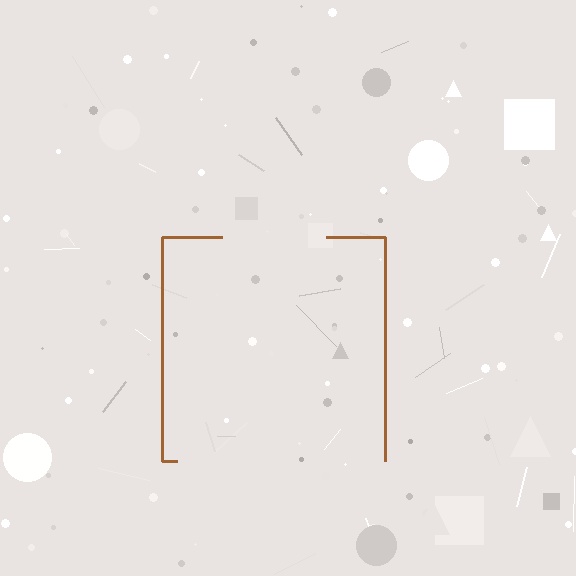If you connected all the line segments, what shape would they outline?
They would outline a square.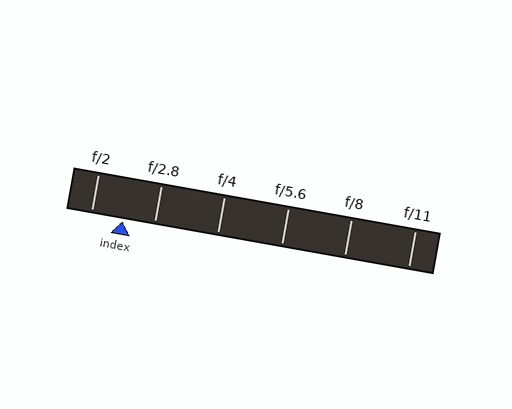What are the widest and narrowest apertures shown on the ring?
The widest aperture shown is f/2 and the narrowest is f/11.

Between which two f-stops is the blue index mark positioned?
The index mark is between f/2 and f/2.8.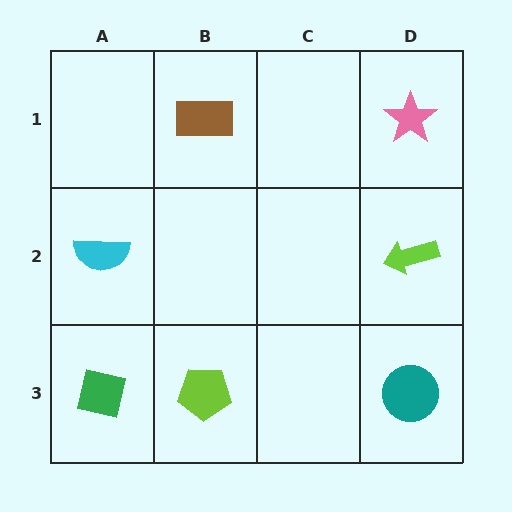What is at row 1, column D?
A pink star.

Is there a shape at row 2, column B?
No, that cell is empty.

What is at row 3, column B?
A lime pentagon.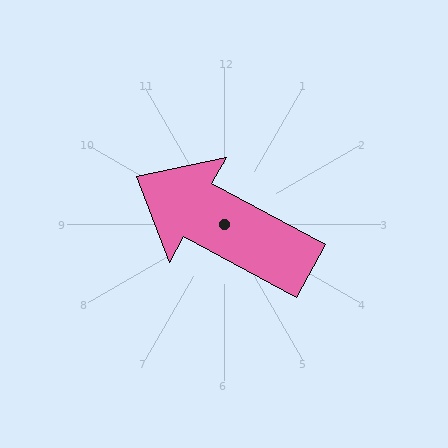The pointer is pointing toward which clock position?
Roughly 10 o'clock.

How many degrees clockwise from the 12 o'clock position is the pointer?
Approximately 298 degrees.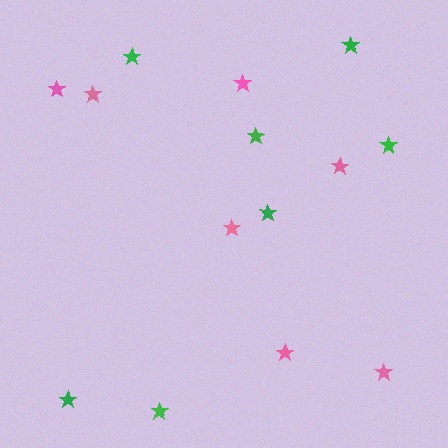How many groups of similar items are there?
There are 2 groups: one group of green stars (7) and one group of pink stars (7).